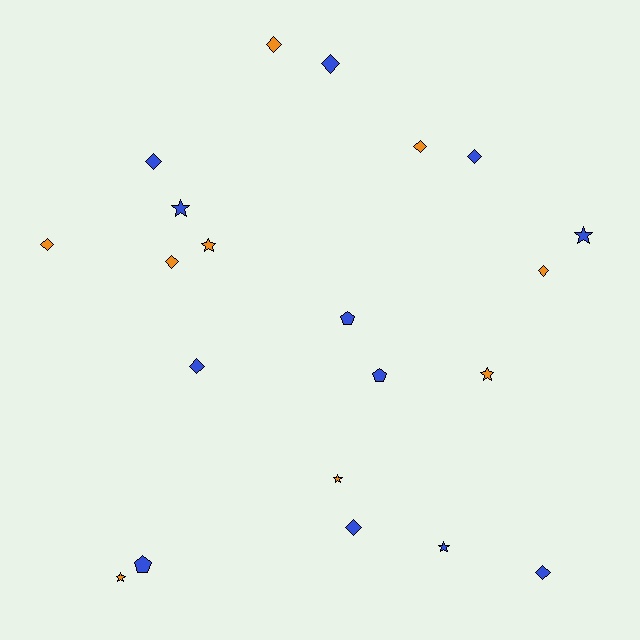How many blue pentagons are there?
There are 3 blue pentagons.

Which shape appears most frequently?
Diamond, with 11 objects.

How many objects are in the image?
There are 21 objects.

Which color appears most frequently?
Blue, with 12 objects.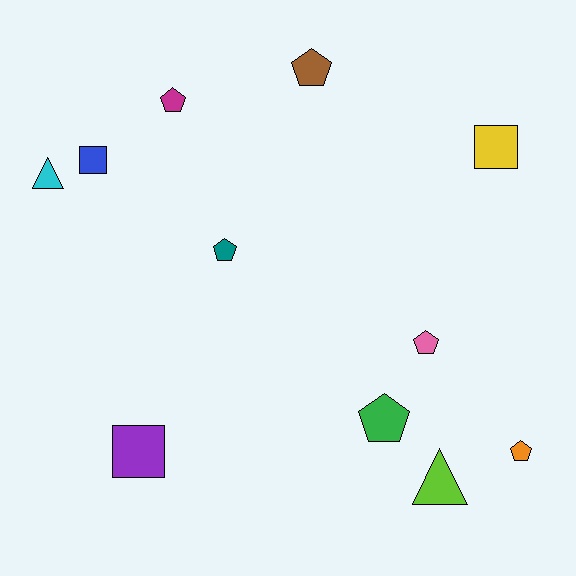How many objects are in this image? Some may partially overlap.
There are 11 objects.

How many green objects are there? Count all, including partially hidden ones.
There is 1 green object.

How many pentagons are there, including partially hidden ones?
There are 6 pentagons.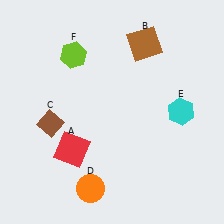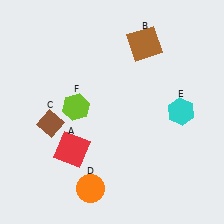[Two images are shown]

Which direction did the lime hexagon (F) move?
The lime hexagon (F) moved down.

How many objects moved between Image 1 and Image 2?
1 object moved between the two images.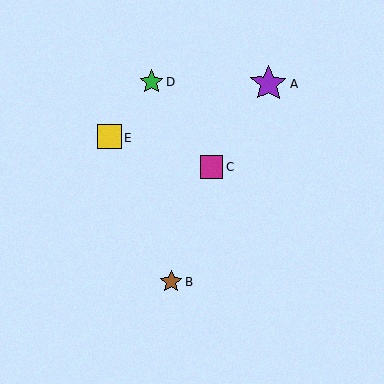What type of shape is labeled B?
Shape B is a brown star.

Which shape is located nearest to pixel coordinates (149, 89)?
The green star (labeled D) at (151, 81) is nearest to that location.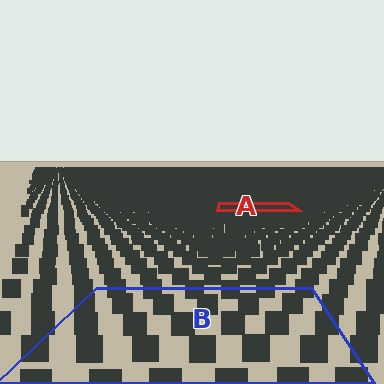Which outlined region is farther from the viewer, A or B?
Region A is farther from the viewer — the texture elements inside it appear smaller and more densely packed.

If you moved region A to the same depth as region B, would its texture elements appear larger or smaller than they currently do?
They would appear larger. At a closer depth, the same texture elements are projected at a bigger on-screen size.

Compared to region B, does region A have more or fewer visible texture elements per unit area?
Region A has more texture elements per unit area — they are packed more densely because it is farther away.